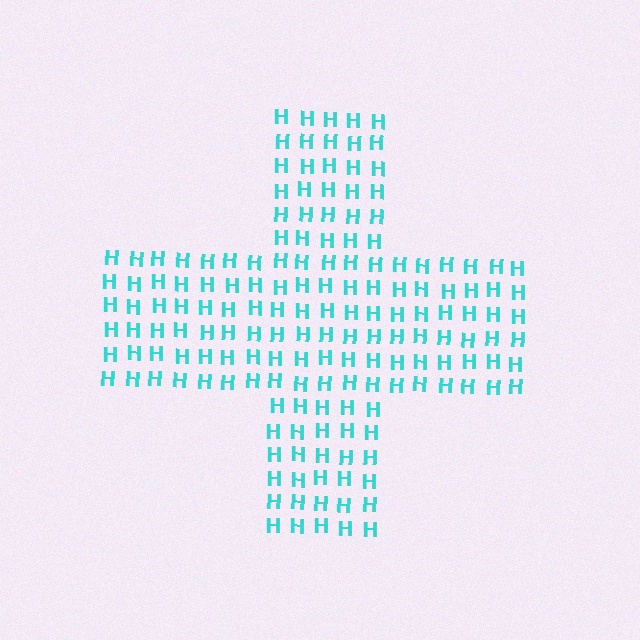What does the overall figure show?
The overall figure shows a cross.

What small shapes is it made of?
It is made of small letter H's.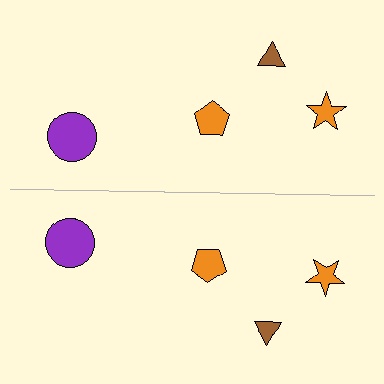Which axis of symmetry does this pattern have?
The pattern has a horizontal axis of symmetry running through the center of the image.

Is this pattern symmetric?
Yes, this pattern has bilateral (reflection) symmetry.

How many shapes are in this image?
There are 8 shapes in this image.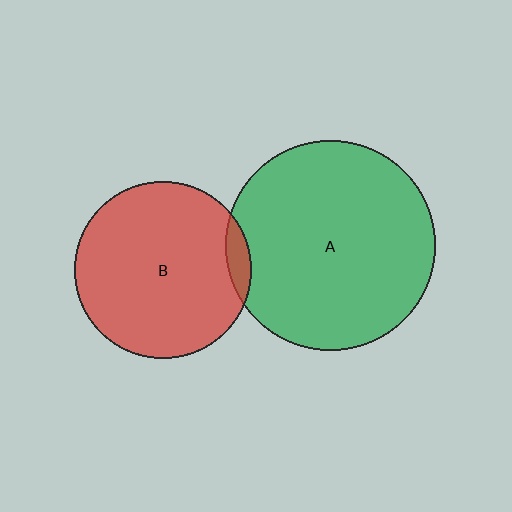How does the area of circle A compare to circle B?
Approximately 1.4 times.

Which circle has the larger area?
Circle A (green).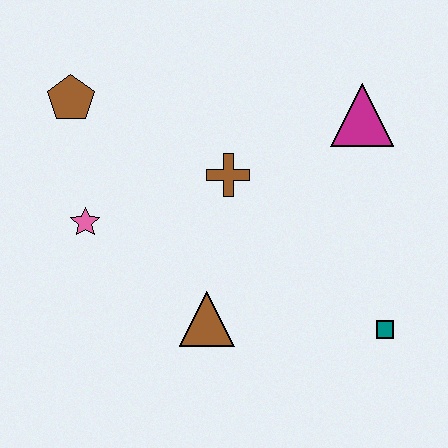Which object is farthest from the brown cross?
The teal square is farthest from the brown cross.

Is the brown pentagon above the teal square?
Yes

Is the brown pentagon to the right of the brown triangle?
No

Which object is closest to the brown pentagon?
The pink star is closest to the brown pentagon.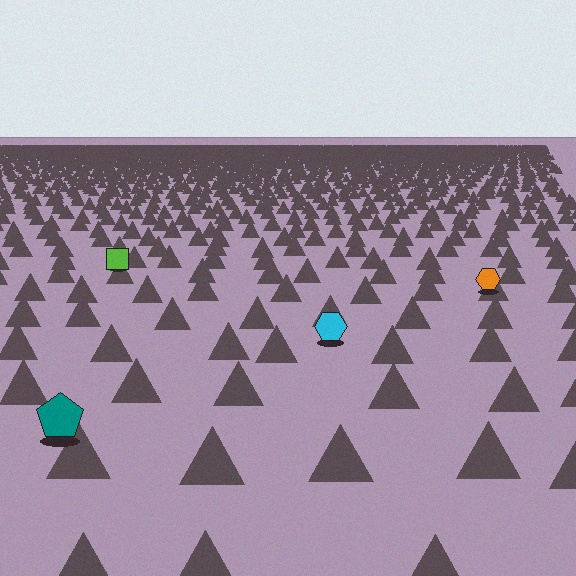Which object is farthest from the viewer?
The lime square is farthest from the viewer. It appears smaller and the ground texture around it is denser.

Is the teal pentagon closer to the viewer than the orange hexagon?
Yes. The teal pentagon is closer — you can tell from the texture gradient: the ground texture is coarser near it.